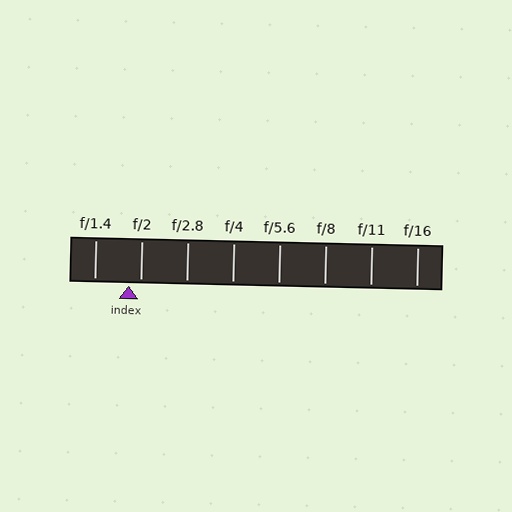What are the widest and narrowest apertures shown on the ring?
The widest aperture shown is f/1.4 and the narrowest is f/16.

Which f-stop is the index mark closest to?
The index mark is closest to f/2.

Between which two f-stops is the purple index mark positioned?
The index mark is between f/1.4 and f/2.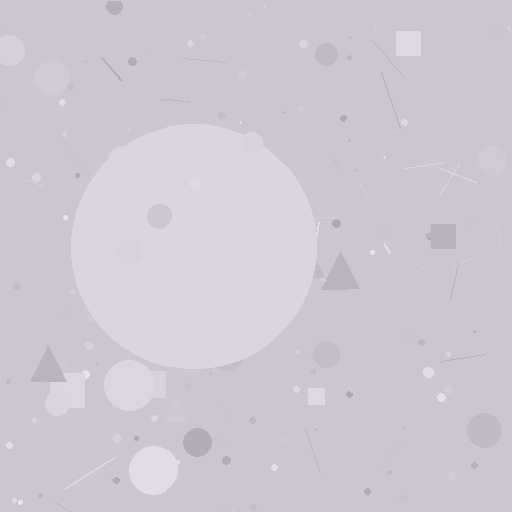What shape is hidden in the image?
A circle is hidden in the image.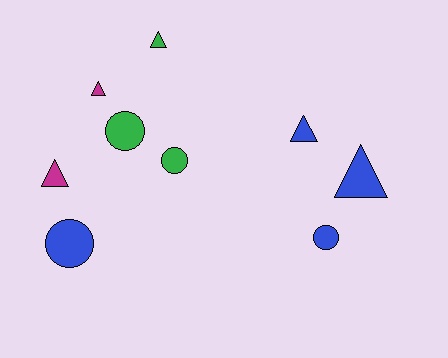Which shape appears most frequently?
Triangle, with 5 objects.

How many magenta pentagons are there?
There are no magenta pentagons.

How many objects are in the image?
There are 9 objects.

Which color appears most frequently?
Blue, with 4 objects.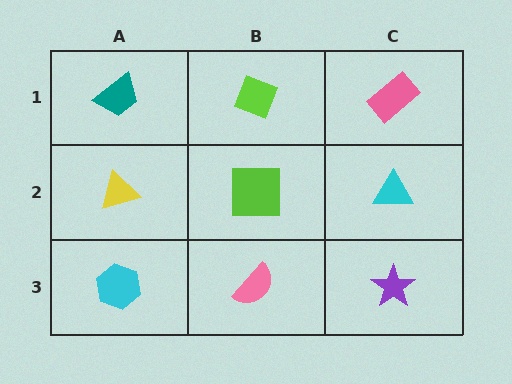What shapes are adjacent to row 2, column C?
A pink rectangle (row 1, column C), a purple star (row 3, column C), a lime square (row 2, column B).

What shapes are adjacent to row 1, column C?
A cyan triangle (row 2, column C), a lime diamond (row 1, column B).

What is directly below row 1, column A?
A yellow triangle.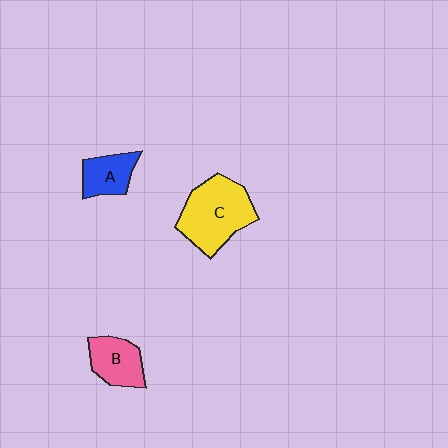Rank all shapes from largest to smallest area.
From largest to smallest: C (yellow), B (pink), A (blue).